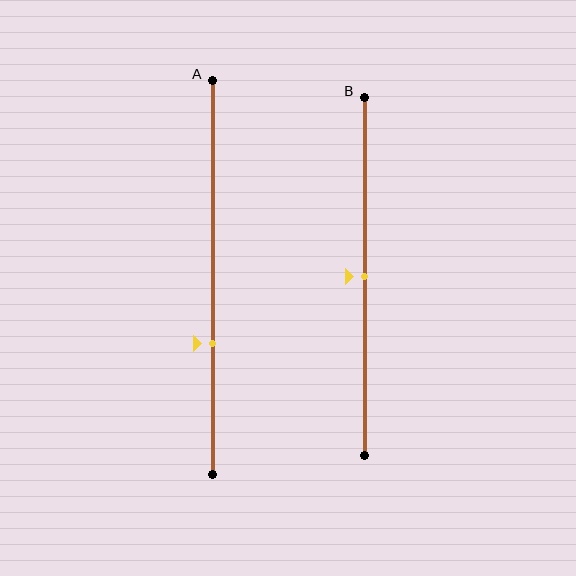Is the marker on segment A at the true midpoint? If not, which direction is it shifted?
No, the marker on segment A is shifted downward by about 17% of the segment length.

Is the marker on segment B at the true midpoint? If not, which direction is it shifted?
Yes, the marker on segment B is at the true midpoint.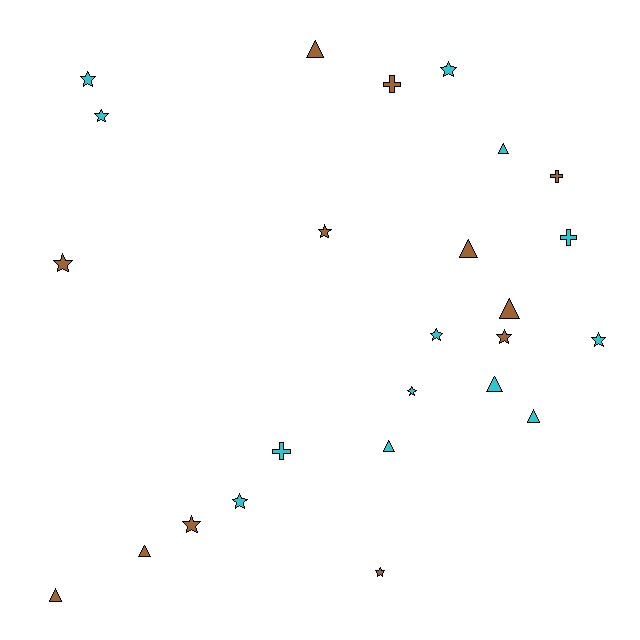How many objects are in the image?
There are 25 objects.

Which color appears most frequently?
Cyan, with 13 objects.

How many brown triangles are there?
There are 5 brown triangles.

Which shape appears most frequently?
Star, with 12 objects.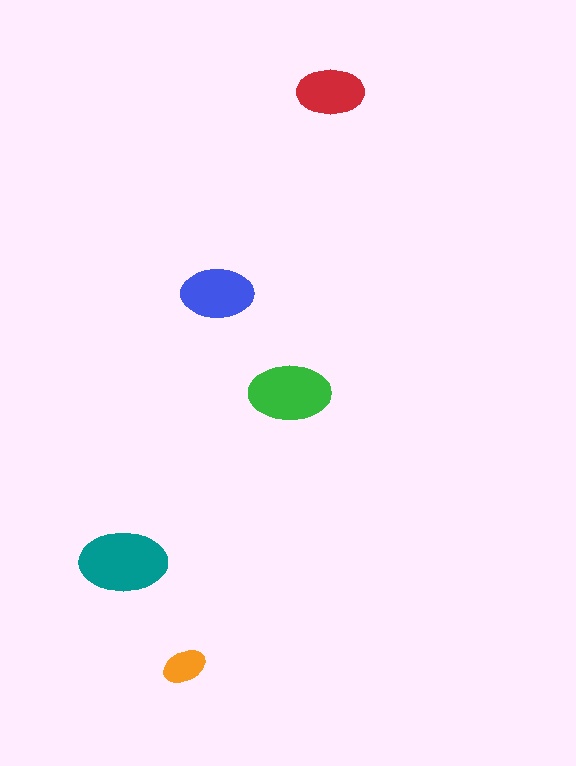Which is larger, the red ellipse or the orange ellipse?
The red one.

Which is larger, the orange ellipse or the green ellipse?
The green one.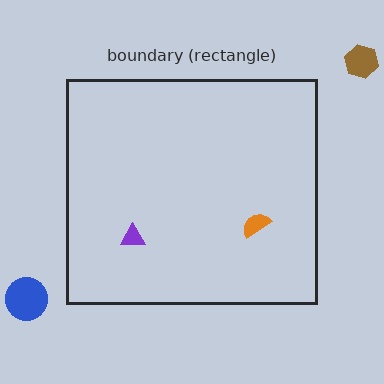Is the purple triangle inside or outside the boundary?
Inside.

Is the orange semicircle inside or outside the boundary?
Inside.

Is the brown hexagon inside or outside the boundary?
Outside.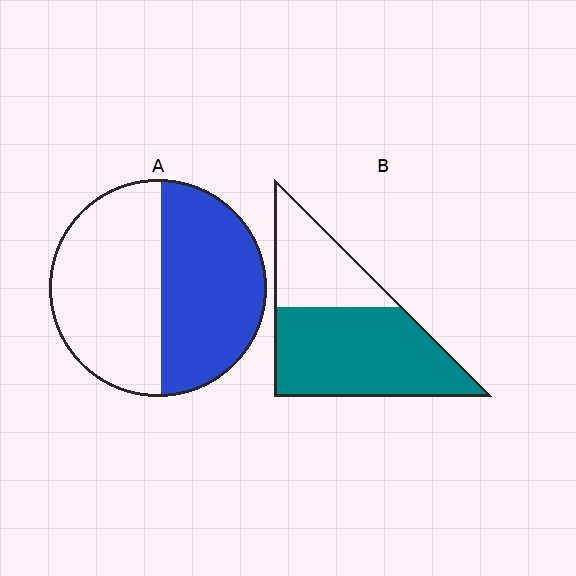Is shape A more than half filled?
Roughly half.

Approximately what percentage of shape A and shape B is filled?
A is approximately 50% and B is approximately 65%.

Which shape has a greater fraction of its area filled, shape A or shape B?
Shape B.